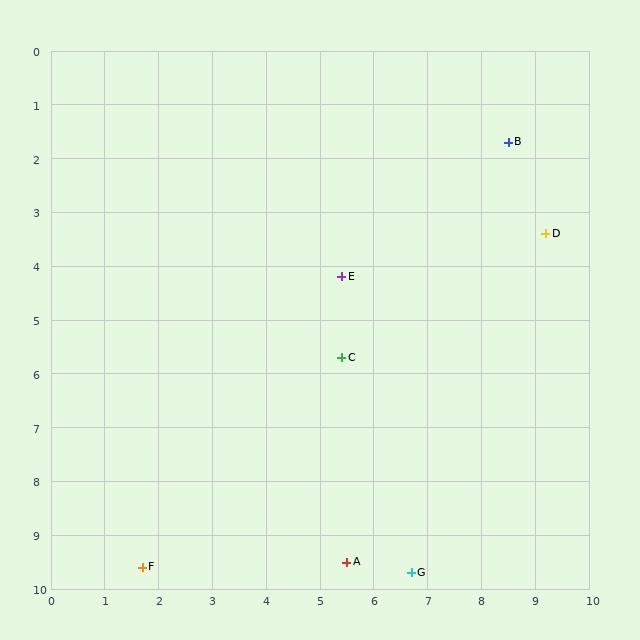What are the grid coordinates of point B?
Point B is at approximately (8.5, 1.7).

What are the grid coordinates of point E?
Point E is at approximately (5.4, 4.2).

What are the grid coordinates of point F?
Point F is at approximately (1.7, 9.6).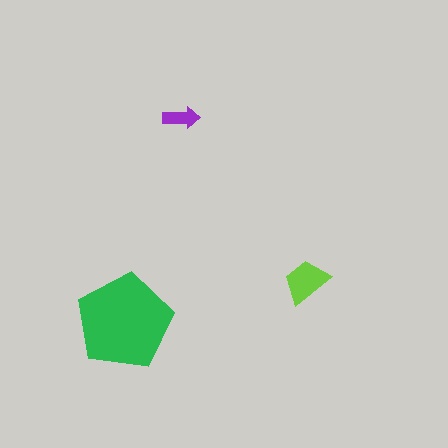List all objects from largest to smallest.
The green pentagon, the lime trapezoid, the purple arrow.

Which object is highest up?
The purple arrow is topmost.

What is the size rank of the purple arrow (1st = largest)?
3rd.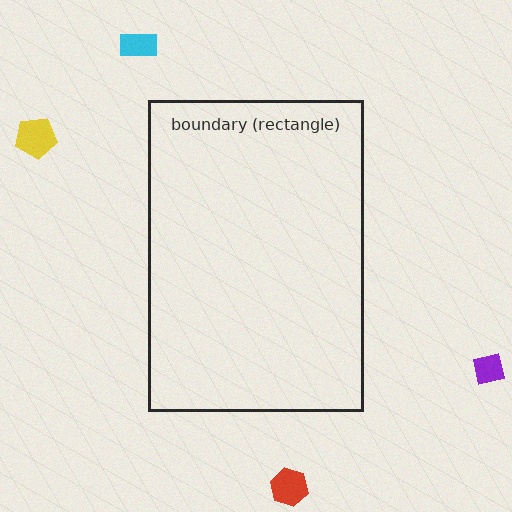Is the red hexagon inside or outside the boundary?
Outside.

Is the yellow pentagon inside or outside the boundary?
Outside.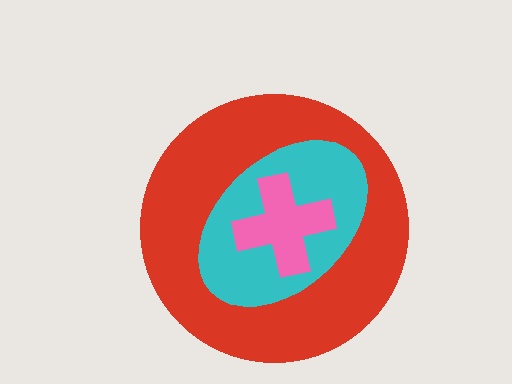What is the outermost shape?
The red circle.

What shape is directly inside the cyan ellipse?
The pink cross.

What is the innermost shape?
The pink cross.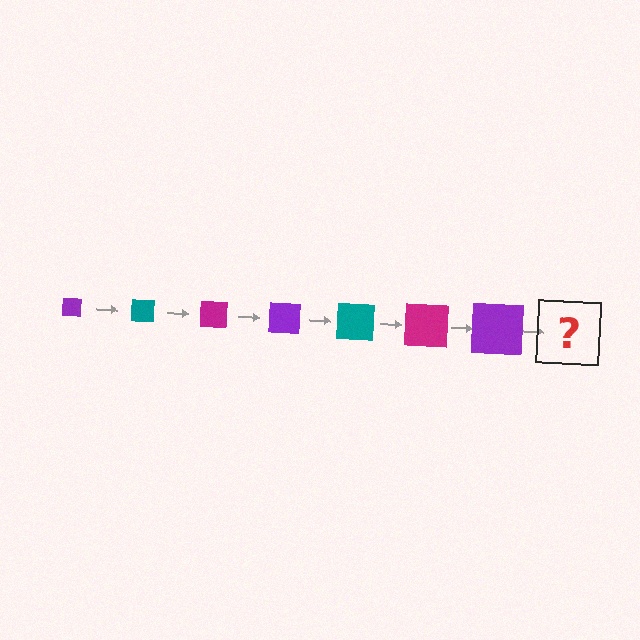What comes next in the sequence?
The next element should be a teal square, larger than the previous one.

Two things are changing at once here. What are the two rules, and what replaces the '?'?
The two rules are that the square grows larger each step and the color cycles through purple, teal, and magenta. The '?' should be a teal square, larger than the previous one.